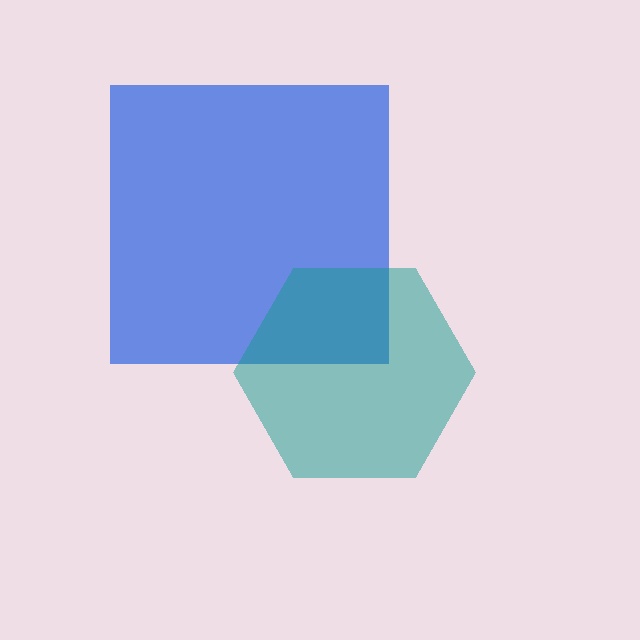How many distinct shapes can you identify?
There are 2 distinct shapes: a blue square, a teal hexagon.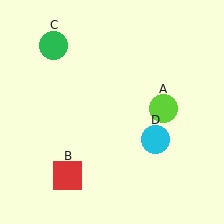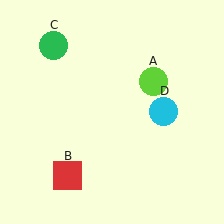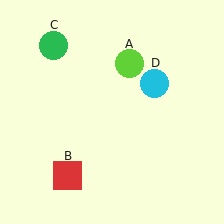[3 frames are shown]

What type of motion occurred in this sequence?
The lime circle (object A), cyan circle (object D) rotated counterclockwise around the center of the scene.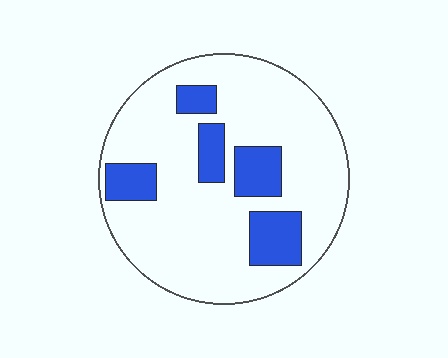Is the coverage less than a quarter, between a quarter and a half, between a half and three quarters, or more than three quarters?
Less than a quarter.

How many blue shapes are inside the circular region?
5.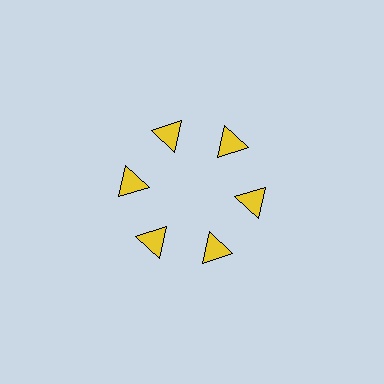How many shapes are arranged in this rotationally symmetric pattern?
There are 6 shapes, arranged in 6 groups of 1.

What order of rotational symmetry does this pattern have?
This pattern has 6-fold rotational symmetry.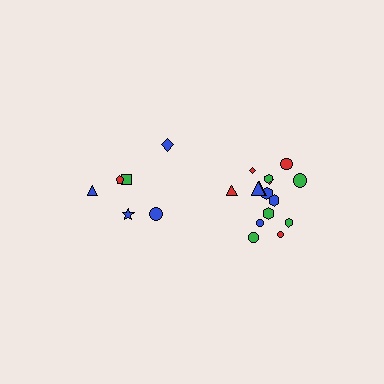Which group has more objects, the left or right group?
The right group.